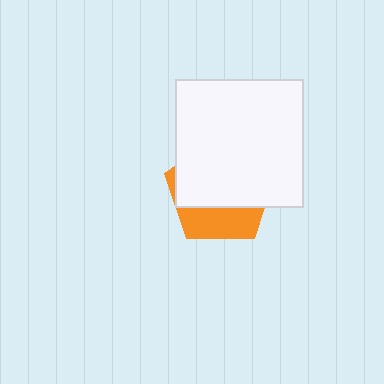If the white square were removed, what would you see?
You would see the complete orange pentagon.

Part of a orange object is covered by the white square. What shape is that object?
It is a pentagon.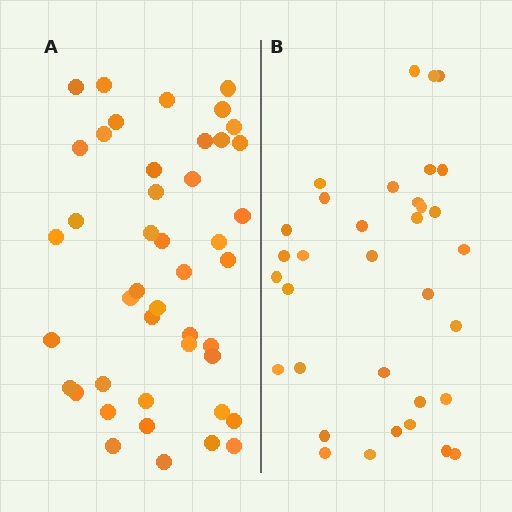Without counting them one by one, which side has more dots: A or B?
Region A (the left region) has more dots.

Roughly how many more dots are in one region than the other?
Region A has roughly 10 or so more dots than region B.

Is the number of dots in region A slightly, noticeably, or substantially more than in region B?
Region A has noticeably more, but not dramatically so. The ratio is roughly 1.3 to 1.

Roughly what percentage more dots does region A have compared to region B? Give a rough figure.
About 30% more.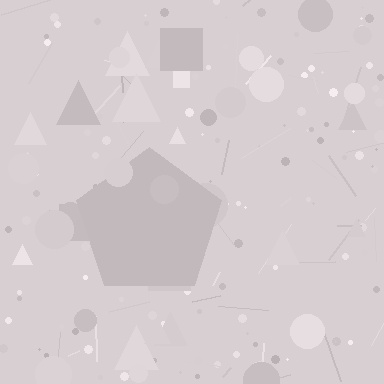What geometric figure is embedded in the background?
A pentagon is embedded in the background.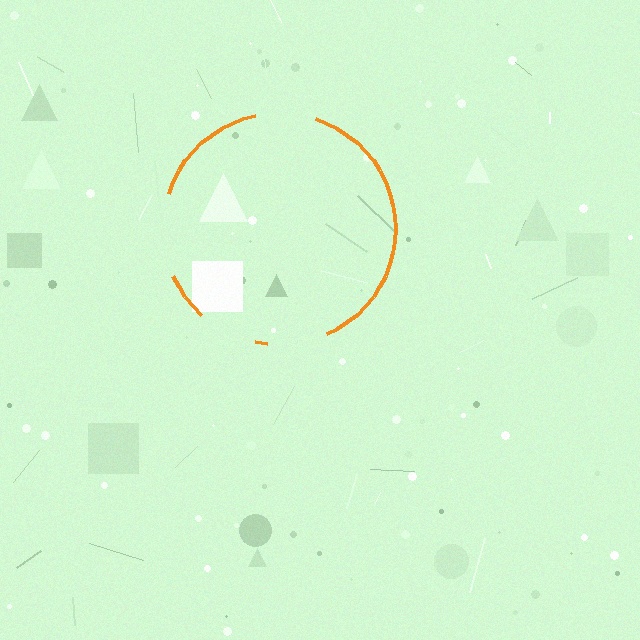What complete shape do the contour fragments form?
The contour fragments form a circle.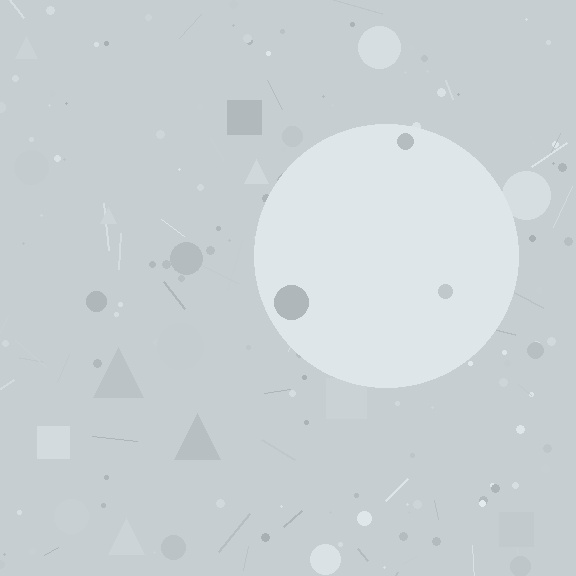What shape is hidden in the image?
A circle is hidden in the image.